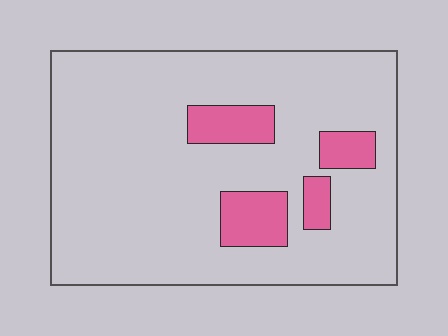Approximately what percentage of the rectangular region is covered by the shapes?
Approximately 15%.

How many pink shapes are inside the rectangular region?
4.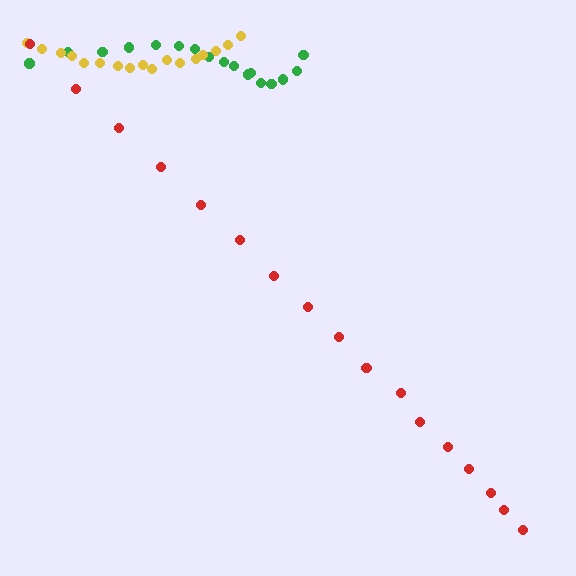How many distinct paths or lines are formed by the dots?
There are 3 distinct paths.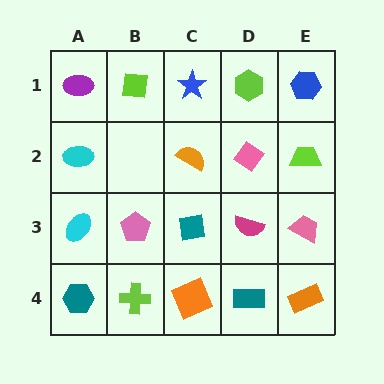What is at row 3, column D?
A magenta semicircle.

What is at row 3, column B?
A pink pentagon.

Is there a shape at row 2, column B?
No, that cell is empty.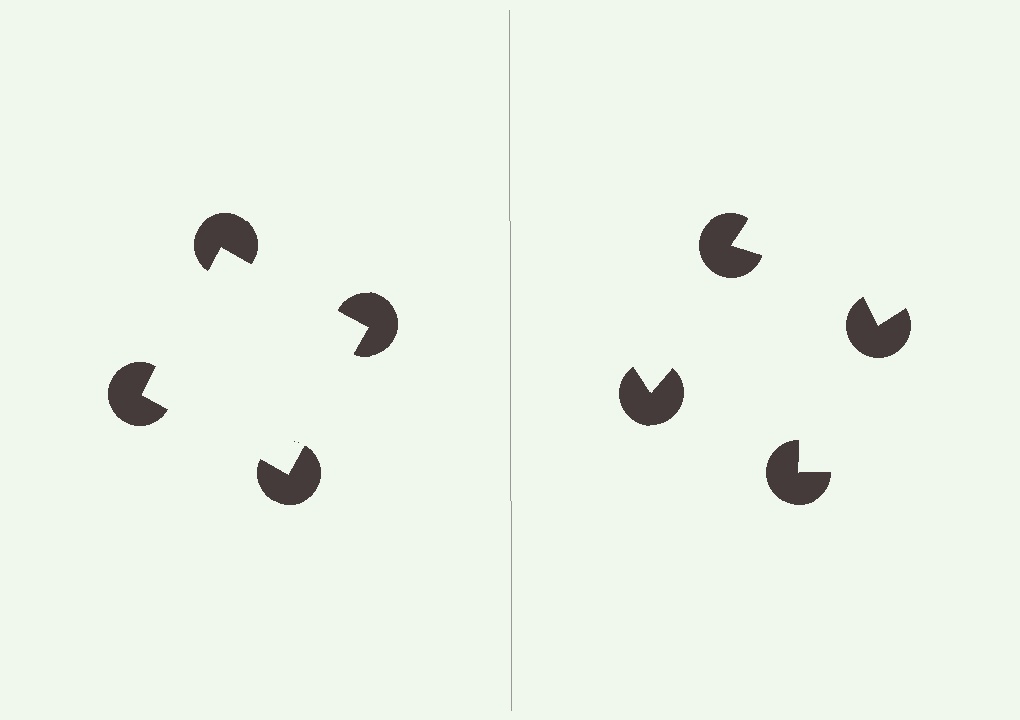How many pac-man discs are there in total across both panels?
8 — 4 on each side.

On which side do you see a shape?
An illusory square appears on the left side. On the right side the wedge cuts are rotated, so no coherent shape forms.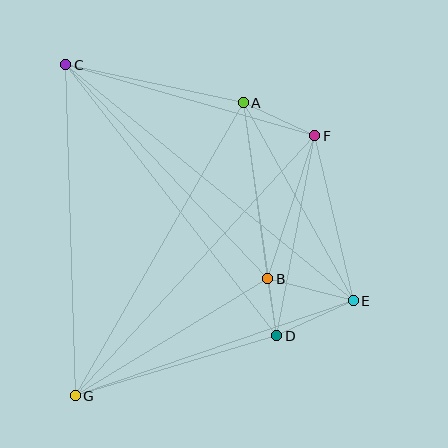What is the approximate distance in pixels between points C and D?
The distance between C and D is approximately 343 pixels.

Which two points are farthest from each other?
Points C and E are farthest from each other.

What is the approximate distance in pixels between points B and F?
The distance between B and F is approximately 150 pixels.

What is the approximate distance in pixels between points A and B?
The distance between A and B is approximately 178 pixels.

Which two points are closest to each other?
Points B and D are closest to each other.